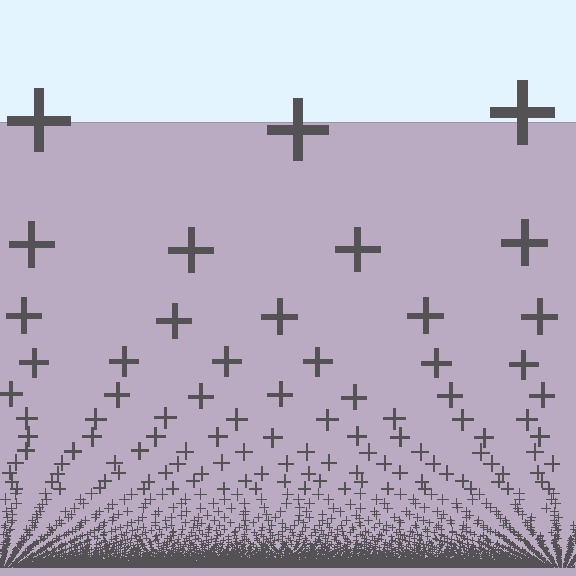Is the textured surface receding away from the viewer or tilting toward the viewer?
The surface appears to tilt toward the viewer. Texture elements get larger and sparser toward the top.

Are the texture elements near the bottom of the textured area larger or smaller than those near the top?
Smaller. The gradient is inverted — elements near the bottom are smaller and denser.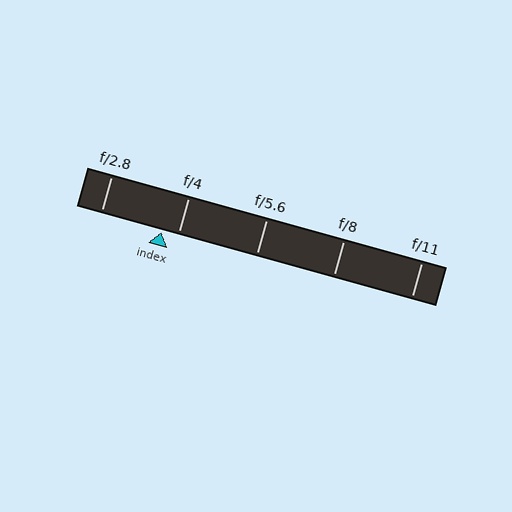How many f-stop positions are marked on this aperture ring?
There are 5 f-stop positions marked.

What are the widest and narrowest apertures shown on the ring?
The widest aperture shown is f/2.8 and the narrowest is f/11.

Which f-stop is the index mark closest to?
The index mark is closest to f/4.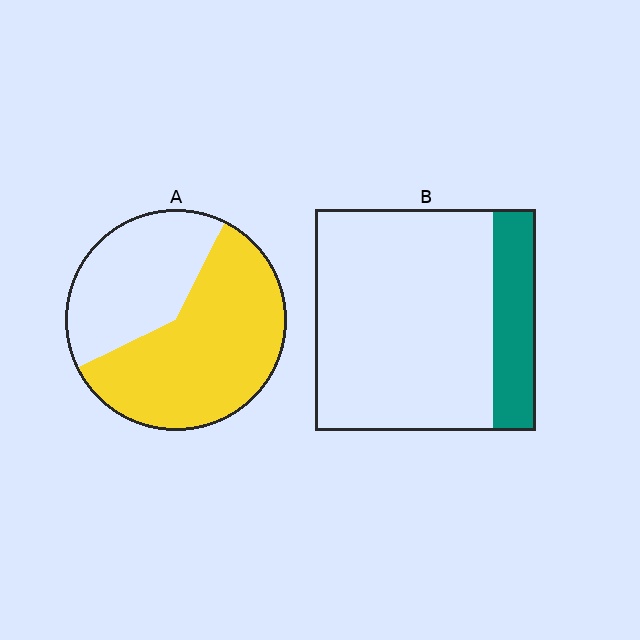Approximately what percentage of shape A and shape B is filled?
A is approximately 60% and B is approximately 20%.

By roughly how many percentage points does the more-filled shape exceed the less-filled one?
By roughly 40 percentage points (A over B).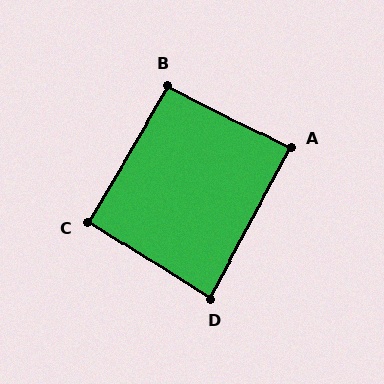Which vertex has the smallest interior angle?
D, at approximately 86 degrees.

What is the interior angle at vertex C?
Approximately 92 degrees (approximately right).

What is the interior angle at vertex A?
Approximately 88 degrees (approximately right).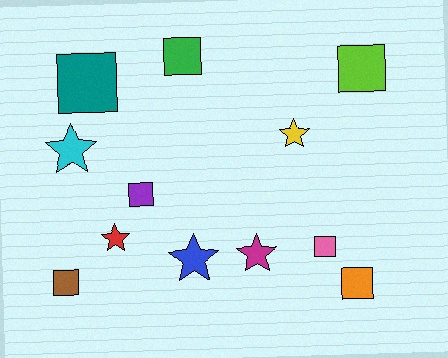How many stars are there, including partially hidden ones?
There are 5 stars.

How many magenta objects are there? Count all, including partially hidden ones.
There is 1 magenta object.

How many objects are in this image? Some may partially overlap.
There are 12 objects.